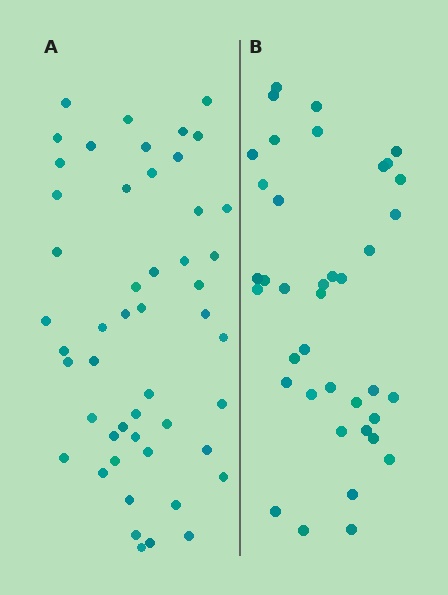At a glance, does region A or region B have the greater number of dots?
Region A (the left region) has more dots.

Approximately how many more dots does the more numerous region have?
Region A has roughly 12 or so more dots than region B.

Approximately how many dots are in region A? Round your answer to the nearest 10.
About 50 dots.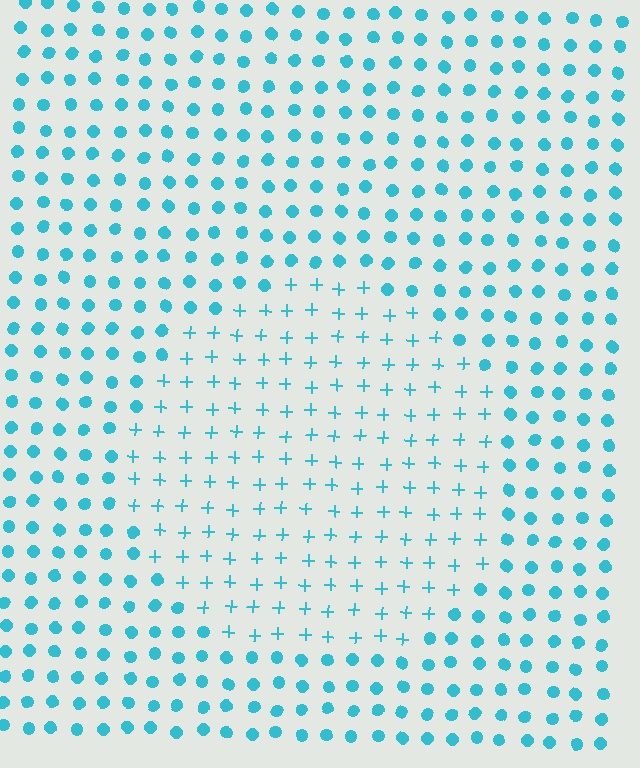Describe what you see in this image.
The image is filled with small cyan elements arranged in a uniform grid. A circle-shaped region contains plus signs, while the surrounding area contains circles. The boundary is defined purely by the change in element shape.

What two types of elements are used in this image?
The image uses plus signs inside the circle region and circles outside it.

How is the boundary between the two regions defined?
The boundary is defined by a change in element shape: plus signs inside vs. circles outside. All elements share the same color and spacing.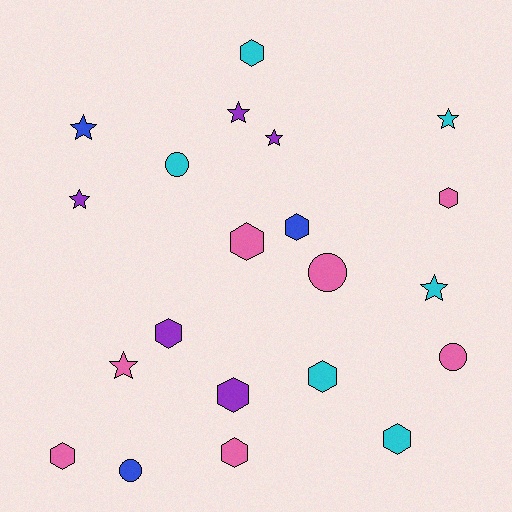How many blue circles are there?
There is 1 blue circle.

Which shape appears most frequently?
Hexagon, with 10 objects.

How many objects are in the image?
There are 21 objects.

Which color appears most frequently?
Pink, with 7 objects.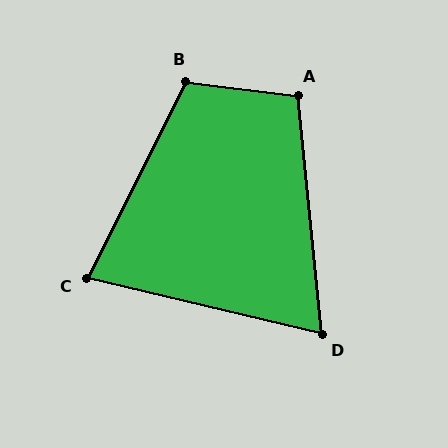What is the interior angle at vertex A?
Approximately 103 degrees (obtuse).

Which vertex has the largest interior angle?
B, at approximately 109 degrees.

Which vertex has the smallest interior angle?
D, at approximately 71 degrees.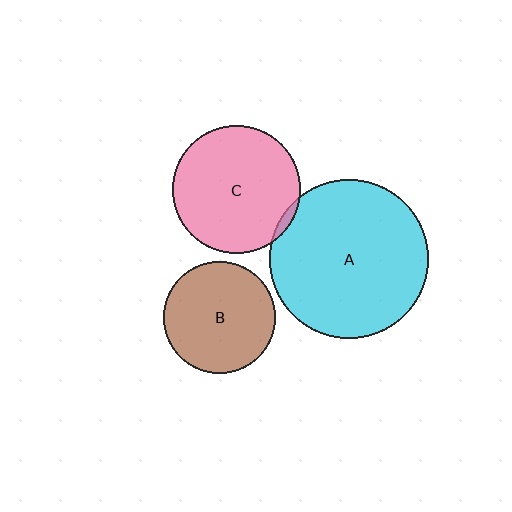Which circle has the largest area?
Circle A (cyan).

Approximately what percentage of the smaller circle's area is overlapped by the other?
Approximately 5%.